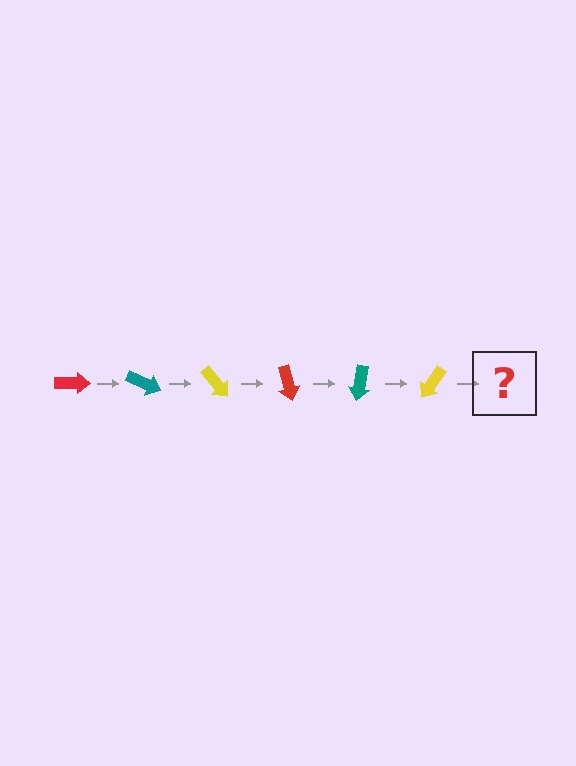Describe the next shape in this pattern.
It should be a red arrow, rotated 150 degrees from the start.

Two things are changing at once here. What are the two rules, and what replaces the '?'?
The two rules are that it rotates 25 degrees each step and the color cycles through red, teal, and yellow. The '?' should be a red arrow, rotated 150 degrees from the start.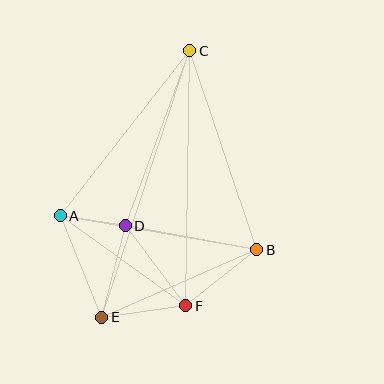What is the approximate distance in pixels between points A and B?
The distance between A and B is approximately 200 pixels.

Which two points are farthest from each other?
Points C and E are farthest from each other.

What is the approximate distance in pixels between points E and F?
The distance between E and F is approximately 85 pixels.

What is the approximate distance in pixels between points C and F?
The distance between C and F is approximately 255 pixels.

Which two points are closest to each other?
Points A and D are closest to each other.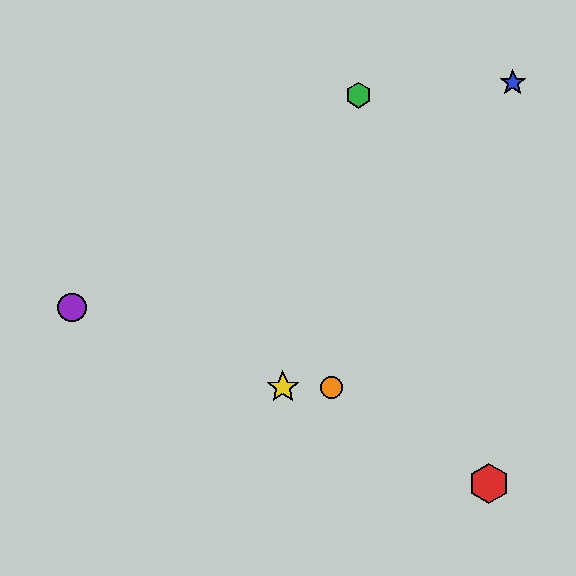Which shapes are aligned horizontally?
The yellow star, the orange circle are aligned horizontally.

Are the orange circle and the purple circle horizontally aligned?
No, the orange circle is at y≈387 and the purple circle is at y≈308.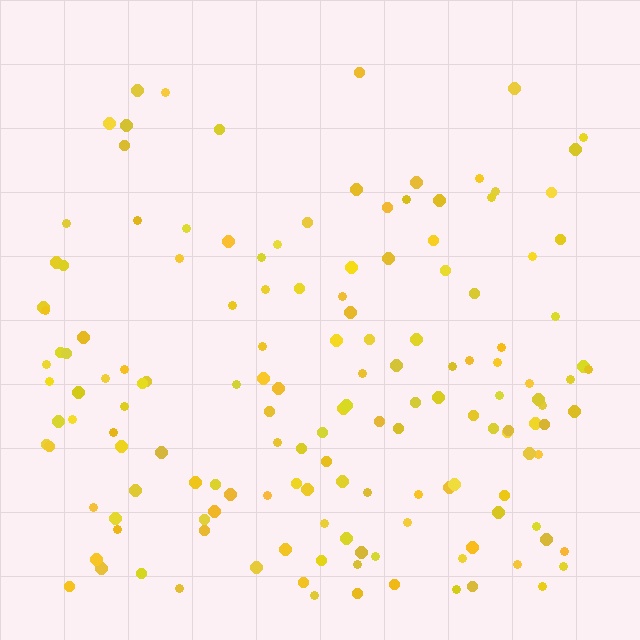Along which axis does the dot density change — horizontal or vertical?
Vertical.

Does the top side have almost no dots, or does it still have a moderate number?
Still a moderate number, just noticeably fewer than the bottom.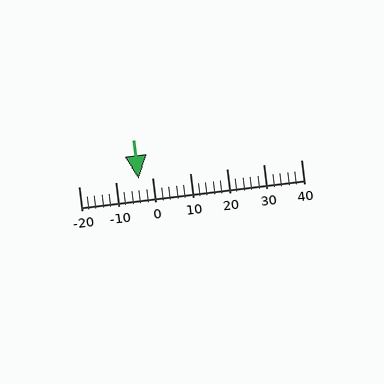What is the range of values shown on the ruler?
The ruler shows values from -20 to 40.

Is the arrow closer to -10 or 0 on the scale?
The arrow is closer to 0.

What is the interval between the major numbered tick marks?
The major tick marks are spaced 10 units apart.